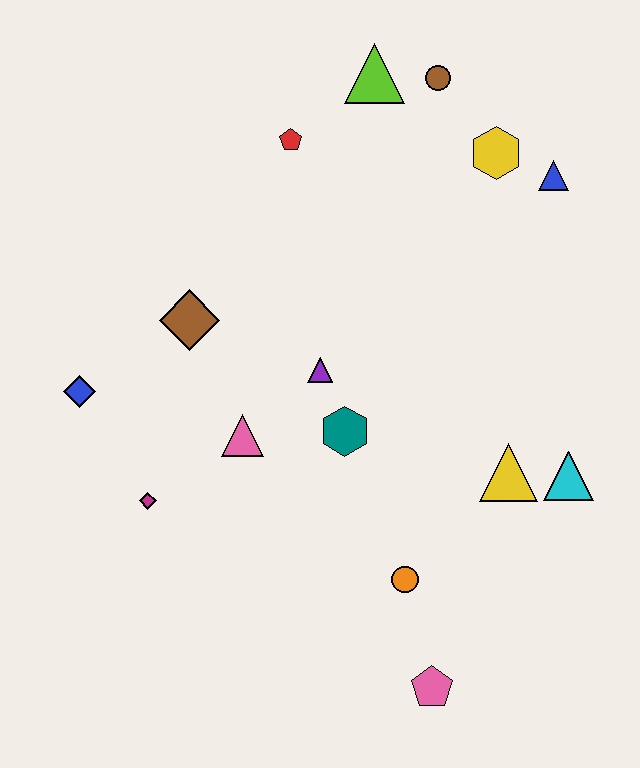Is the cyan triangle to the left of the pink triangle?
No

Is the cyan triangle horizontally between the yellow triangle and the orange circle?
No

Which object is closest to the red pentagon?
The lime triangle is closest to the red pentagon.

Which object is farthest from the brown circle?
The pink pentagon is farthest from the brown circle.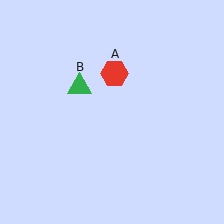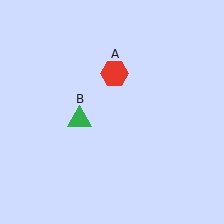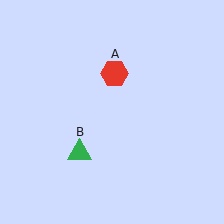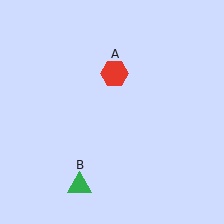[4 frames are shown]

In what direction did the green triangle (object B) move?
The green triangle (object B) moved down.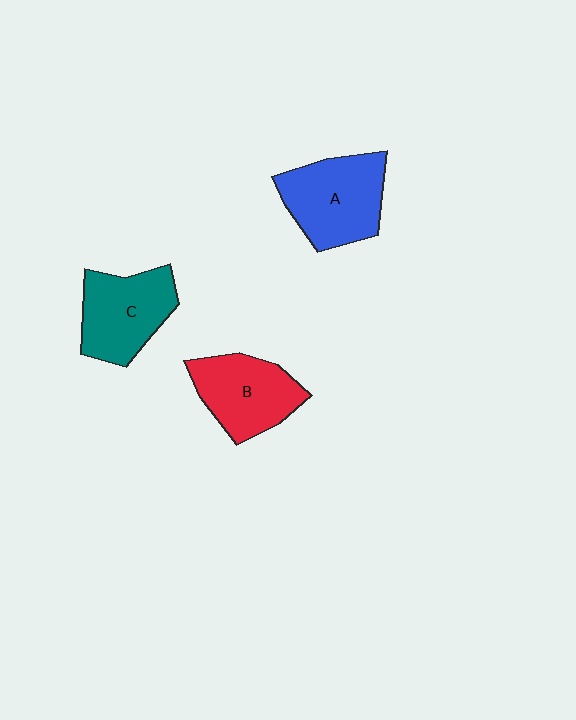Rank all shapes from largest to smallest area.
From largest to smallest: A (blue), C (teal), B (red).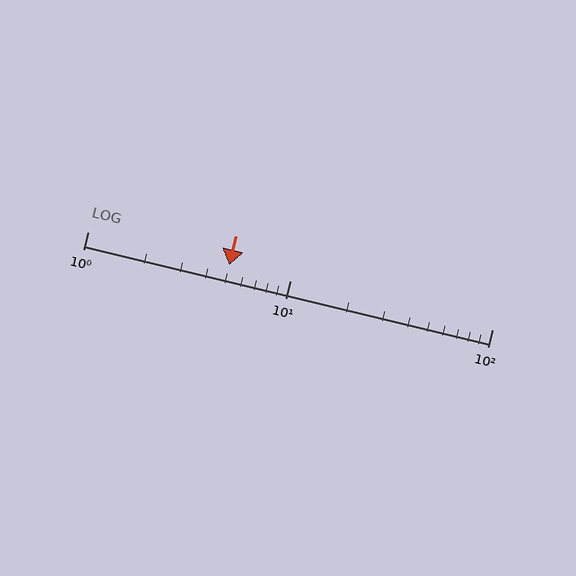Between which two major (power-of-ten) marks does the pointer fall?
The pointer is between 1 and 10.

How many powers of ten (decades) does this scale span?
The scale spans 2 decades, from 1 to 100.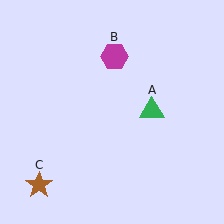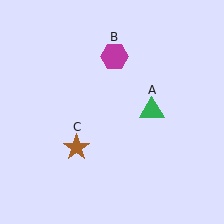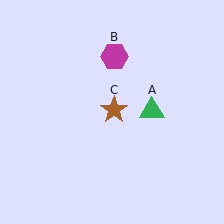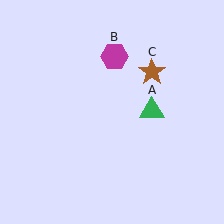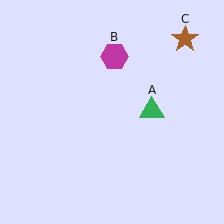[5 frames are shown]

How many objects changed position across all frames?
1 object changed position: brown star (object C).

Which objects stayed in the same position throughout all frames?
Green triangle (object A) and magenta hexagon (object B) remained stationary.